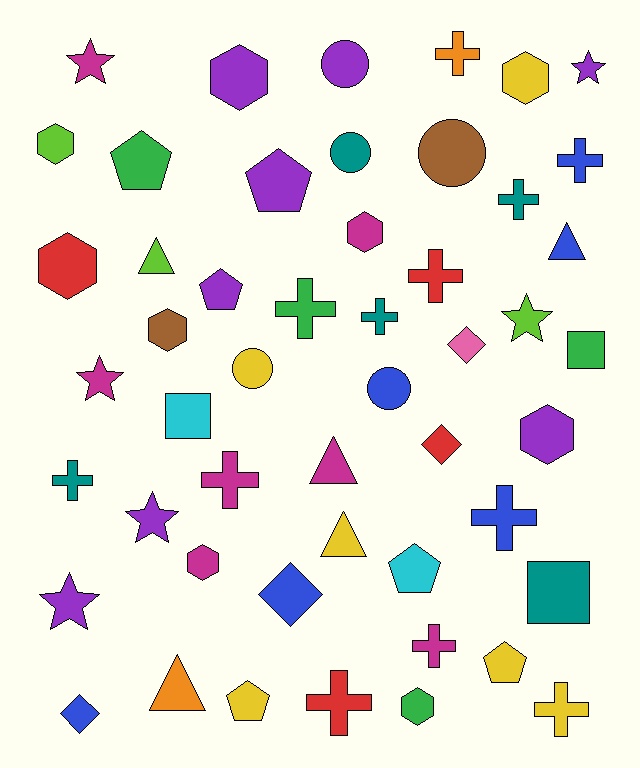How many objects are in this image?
There are 50 objects.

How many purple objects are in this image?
There are 8 purple objects.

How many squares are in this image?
There are 3 squares.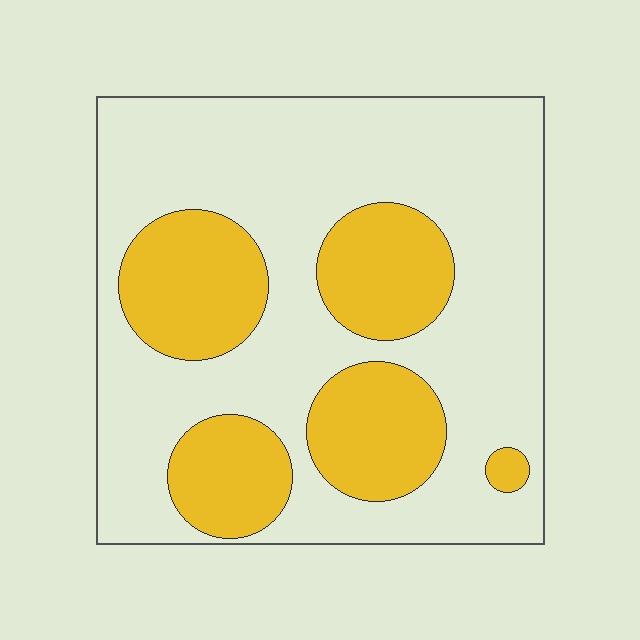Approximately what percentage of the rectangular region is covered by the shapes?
Approximately 30%.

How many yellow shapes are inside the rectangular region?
5.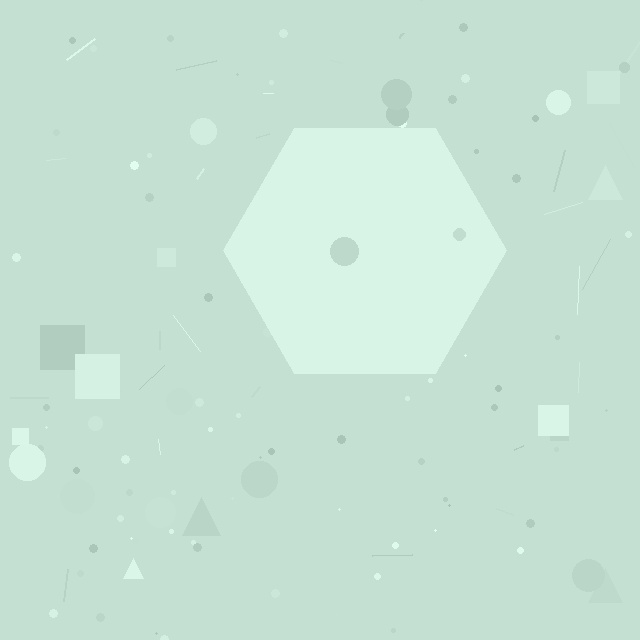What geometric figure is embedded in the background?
A hexagon is embedded in the background.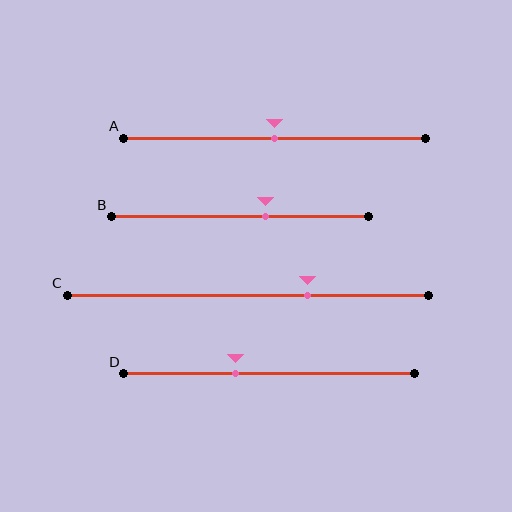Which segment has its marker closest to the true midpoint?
Segment A has its marker closest to the true midpoint.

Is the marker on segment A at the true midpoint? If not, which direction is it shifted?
Yes, the marker on segment A is at the true midpoint.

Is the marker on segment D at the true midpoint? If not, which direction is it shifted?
No, the marker on segment D is shifted to the left by about 12% of the segment length.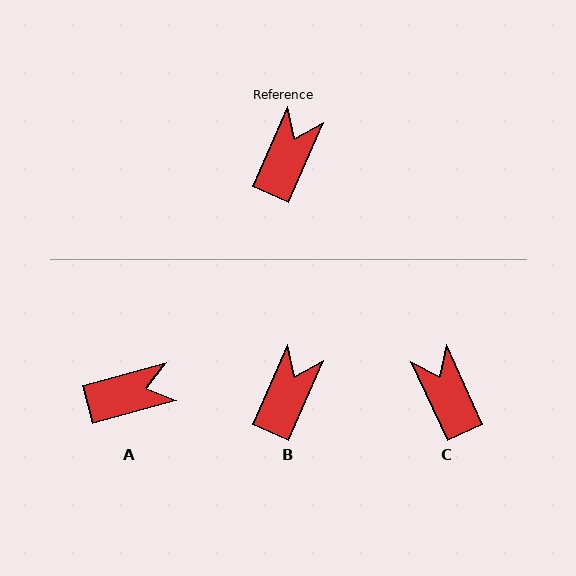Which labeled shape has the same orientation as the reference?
B.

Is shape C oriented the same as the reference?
No, it is off by about 49 degrees.